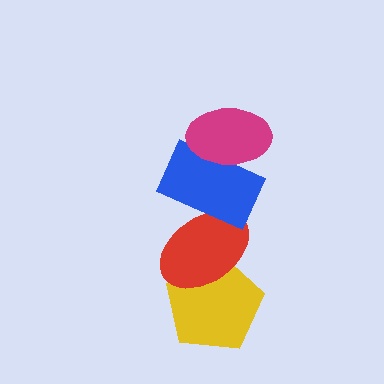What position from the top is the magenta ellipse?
The magenta ellipse is 1st from the top.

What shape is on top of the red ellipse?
The blue rectangle is on top of the red ellipse.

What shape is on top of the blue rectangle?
The magenta ellipse is on top of the blue rectangle.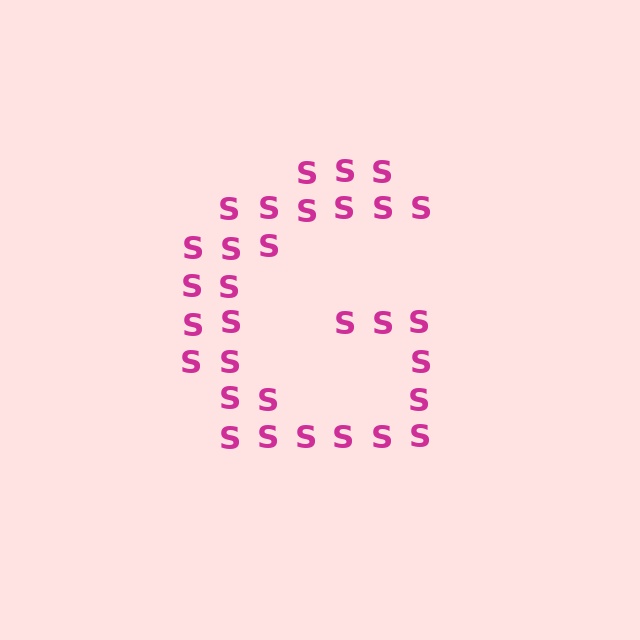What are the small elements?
The small elements are letter S's.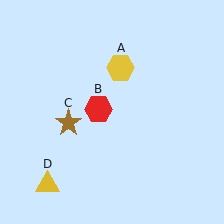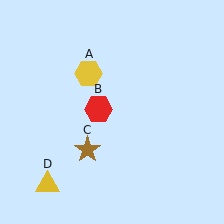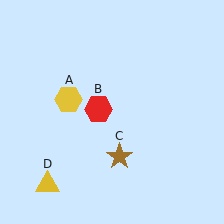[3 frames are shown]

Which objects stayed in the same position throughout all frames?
Red hexagon (object B) and yellow triangle (object D) remained stationary.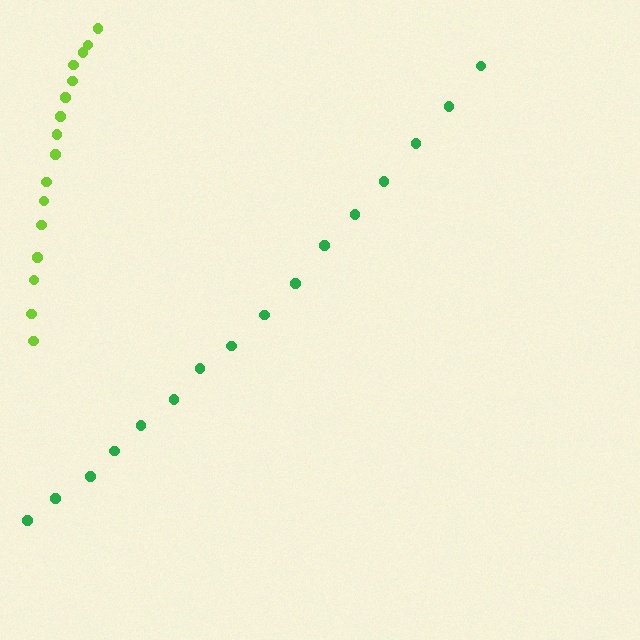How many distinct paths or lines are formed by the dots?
There are 2 distinct paths.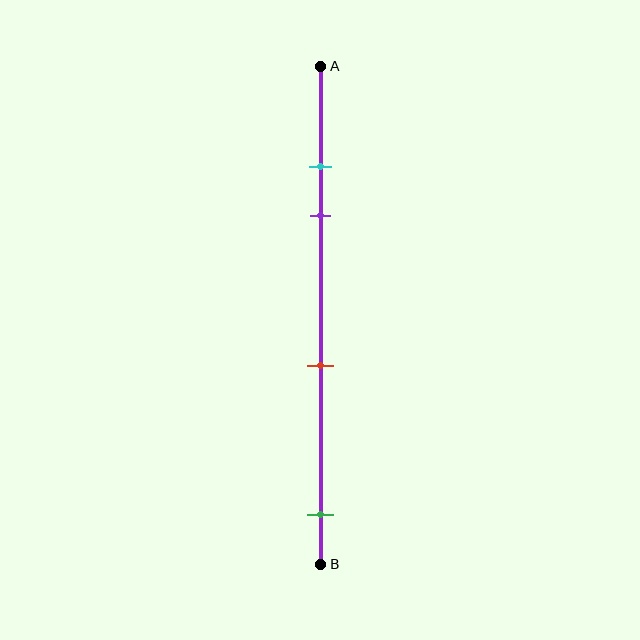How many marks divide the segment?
There are 4 marks dividing the segment.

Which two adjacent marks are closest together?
The cyan and purple marks are the closest adjacent pair.